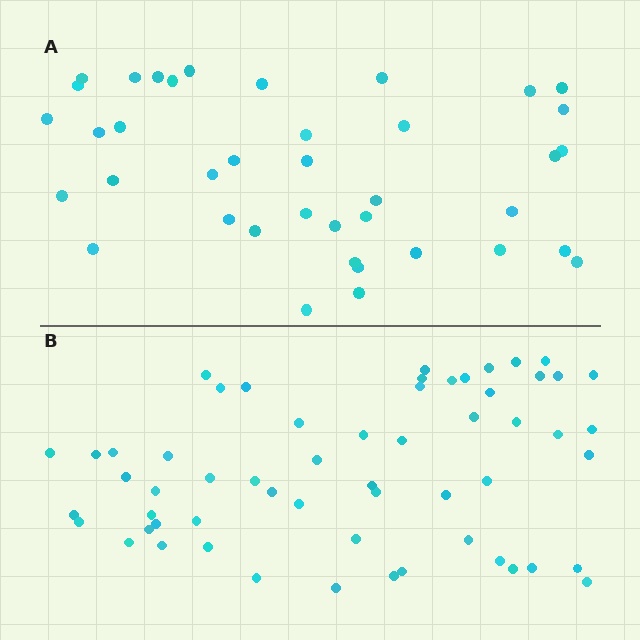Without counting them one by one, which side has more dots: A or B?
Region B (the bottom region) has more dots.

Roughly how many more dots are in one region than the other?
Region B has approximately 20 more dots than region A.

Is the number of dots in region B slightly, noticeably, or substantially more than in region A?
Region B has substantially more. The ratio is roughly 1.5 to 1.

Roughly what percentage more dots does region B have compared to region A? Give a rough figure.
About 50% more.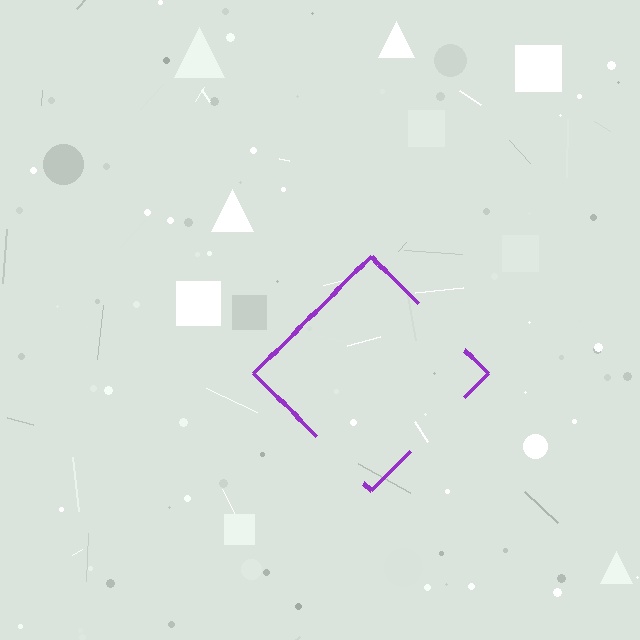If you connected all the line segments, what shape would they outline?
They would outline a diamond.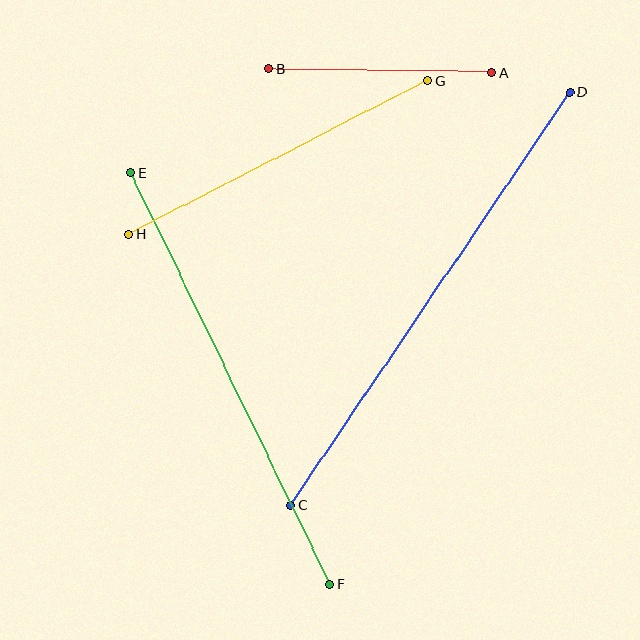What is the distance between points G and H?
The distance is approximately 336 pixels.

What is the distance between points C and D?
The distance is approximately 498 pixels.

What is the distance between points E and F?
The distance is approximately 458 pixels.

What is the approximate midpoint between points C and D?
The midpoint is at approximately (430, 298) pixels.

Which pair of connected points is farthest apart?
Points C and D are farthest apart.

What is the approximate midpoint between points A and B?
The midpoint is at approximately (380, 71) pixels.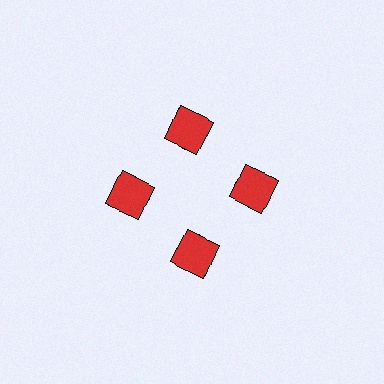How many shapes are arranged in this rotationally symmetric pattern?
There are 4 shapes, arranged in 4 groups of 1.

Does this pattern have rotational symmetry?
Yes, this pattern has 4-fold rotational symmetry. It looks the same after rotating 90 degrees around the center.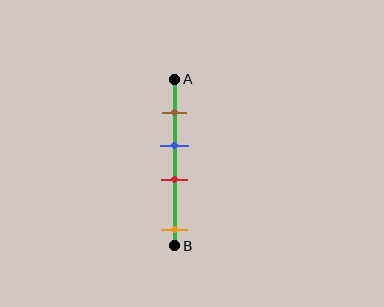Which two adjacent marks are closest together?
The blue and red marks are the closest adjacent pair.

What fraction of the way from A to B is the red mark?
The red mark is approximately 60% (0.6) of the way from A to B.